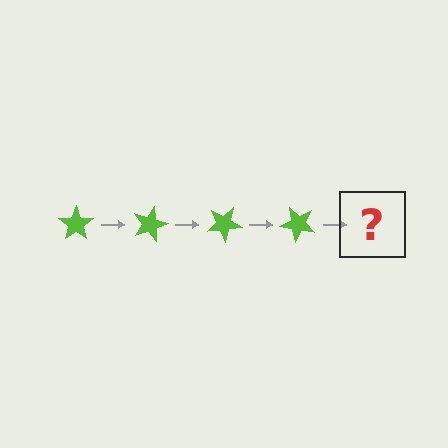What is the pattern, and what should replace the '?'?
The pattern is that the star rotates 15 degrees each step. The '?' should be a lime star rotated 60 degrees.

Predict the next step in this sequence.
The next step is a lime star rotated 60 degrees.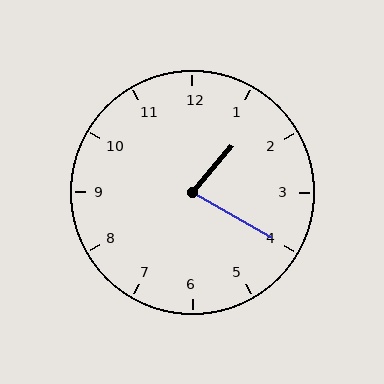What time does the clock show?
1:20.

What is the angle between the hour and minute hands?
Approximately 80 degrees.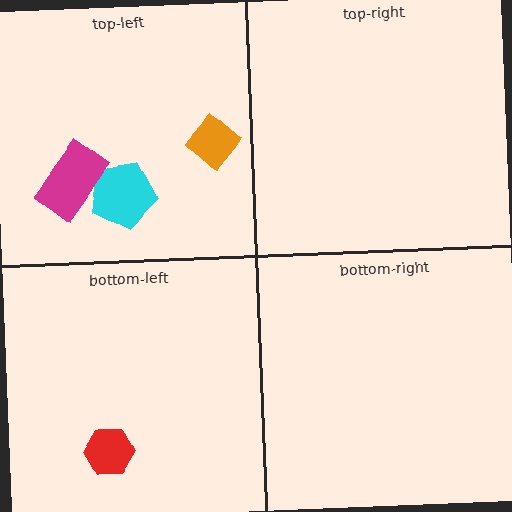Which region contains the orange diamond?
The top-left region.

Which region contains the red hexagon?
The bottom-left region.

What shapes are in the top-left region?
The orange diamond, the cyan pentagon, the magenta rectangle.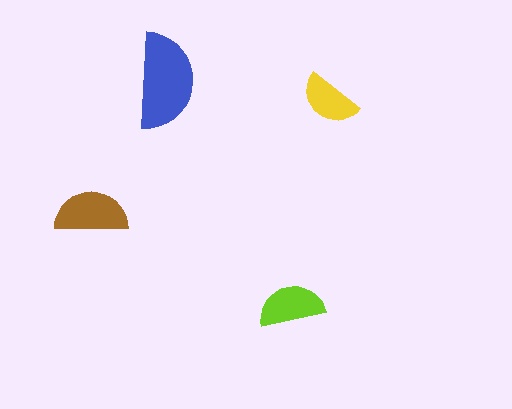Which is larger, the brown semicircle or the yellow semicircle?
The brown one.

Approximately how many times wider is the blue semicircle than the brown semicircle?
About 1.5 times wider.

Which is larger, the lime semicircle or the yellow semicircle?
The lime one.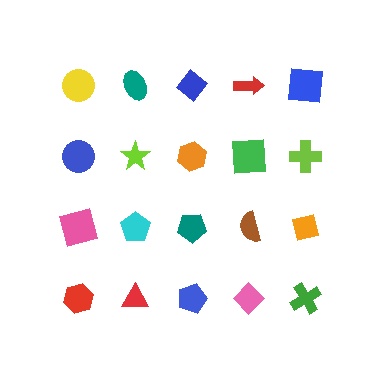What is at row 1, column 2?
A teal ellipse.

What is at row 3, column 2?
A cyan pentagon.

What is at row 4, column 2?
A red triangle.